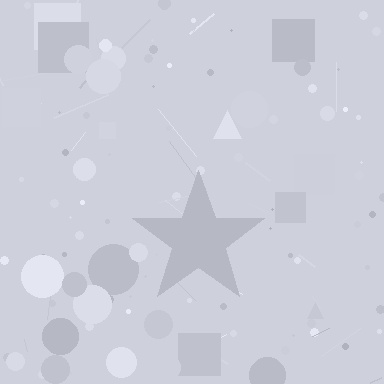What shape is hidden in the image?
A star is hidden in the image.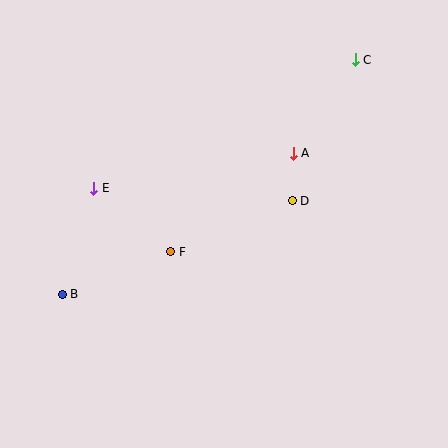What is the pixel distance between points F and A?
The distance between F and A is 157 pixels.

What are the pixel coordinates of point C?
Point C is at (355, 60).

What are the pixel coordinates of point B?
Point B is at (62, 294).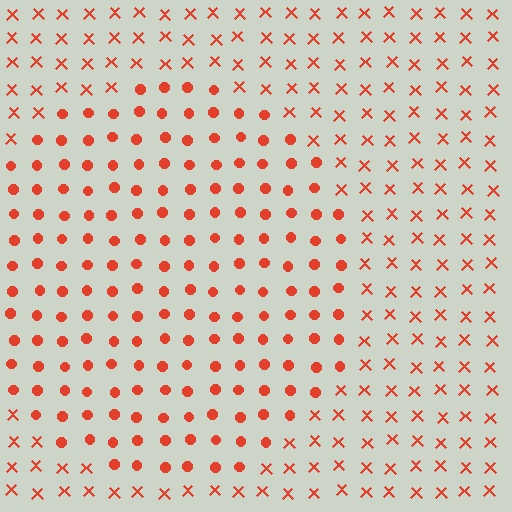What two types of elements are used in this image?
The image uses circles inside the circle region and X marks outside it.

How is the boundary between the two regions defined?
The boundary is defined by a change in element shape: circles inside vs. X marks outside. All elements share the same color and spacing.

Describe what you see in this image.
The image is filled with small red elements arranged in a uniform grid. A circle-shaped region contains circles, while the surrounding area contains X marks. The boundary is defined purely by the change in element shape.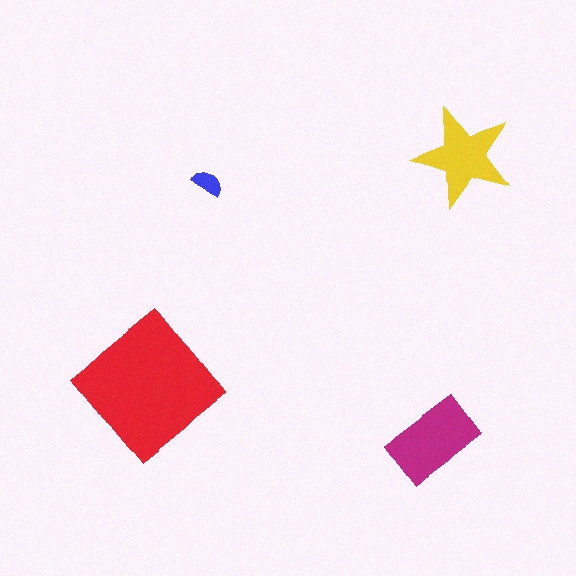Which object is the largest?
The red diamond.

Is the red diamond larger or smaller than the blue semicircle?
Larger.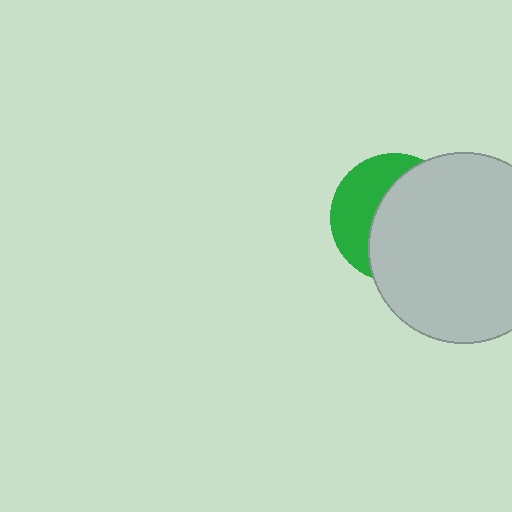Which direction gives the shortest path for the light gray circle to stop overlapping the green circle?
Moving right gives the shortest separation.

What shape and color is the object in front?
The object in front is a light gray circle.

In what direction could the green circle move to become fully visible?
The green circle could move left. That would shift it out from behind the light gray circle entirely.